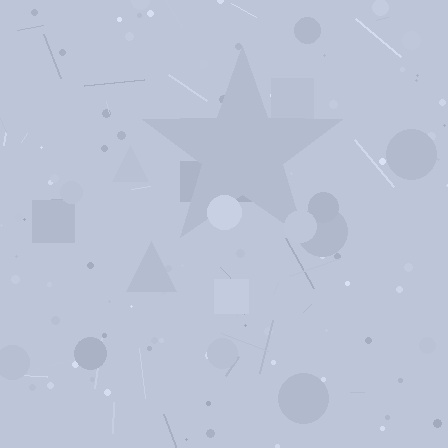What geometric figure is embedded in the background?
A star is embedded in the background.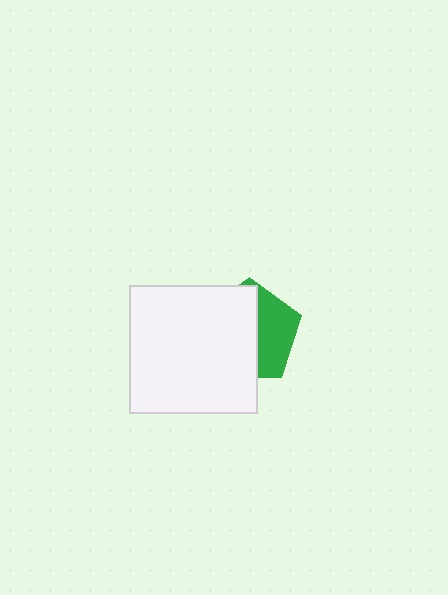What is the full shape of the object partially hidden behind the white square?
The partially hidden object is a green pentagon.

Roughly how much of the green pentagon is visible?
A small part of it is visible (roughly 40%).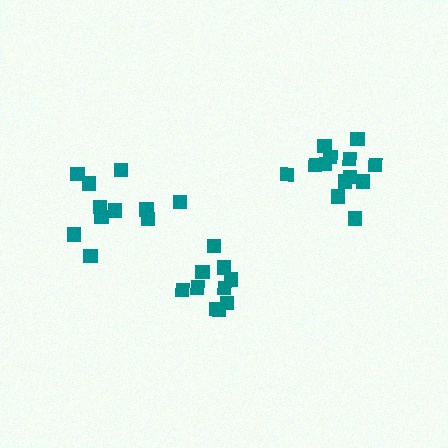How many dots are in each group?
Group 1: 10 dots, Group 2: 11 dots, Group 3: 13 dots (34 total).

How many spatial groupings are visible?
There are 3 spatial groupings.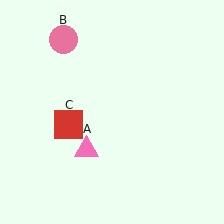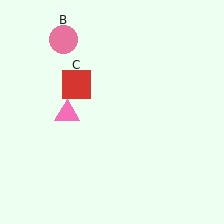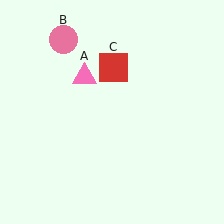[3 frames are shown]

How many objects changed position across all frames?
2 objects changed position: pink triangle (object A), red square (object C).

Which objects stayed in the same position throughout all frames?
Pink circle (object B) remained stationary.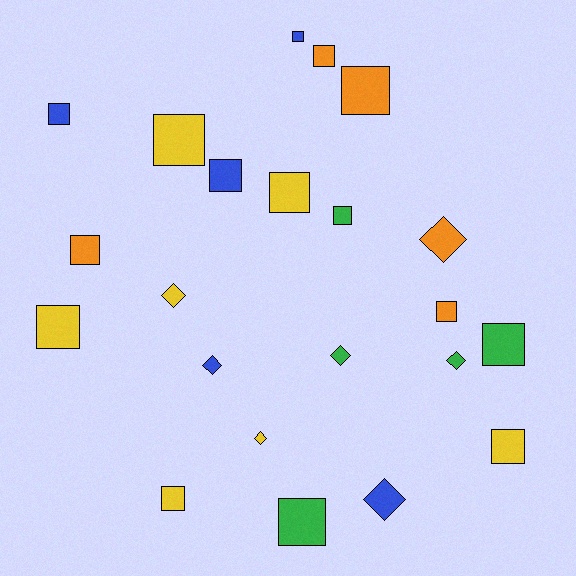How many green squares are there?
There are 3 green squares.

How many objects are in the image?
There are 22 objects.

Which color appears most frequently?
Yellow, with 7 objects.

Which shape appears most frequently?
Square, with 15 objects.